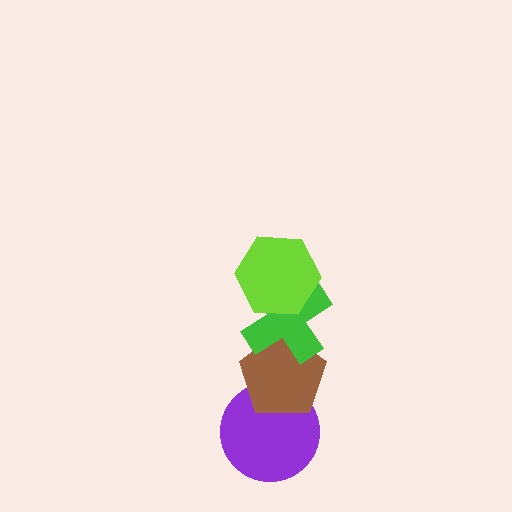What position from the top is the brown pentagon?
The brown pentagon is 3rd from the top.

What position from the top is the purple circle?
The purple circle is 4th from the top.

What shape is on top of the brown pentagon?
The green cross is on top of the brown pentagon.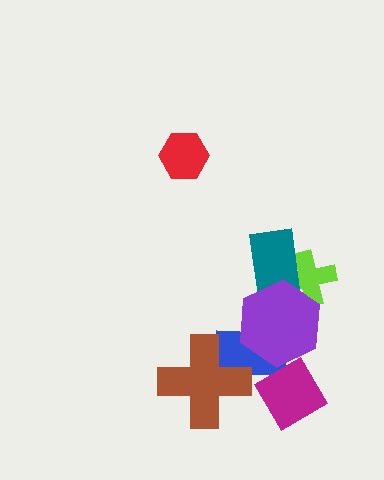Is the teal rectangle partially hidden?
Yes, it is partially covered by another shape.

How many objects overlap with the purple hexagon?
3 objects overlap with the purple hexagon.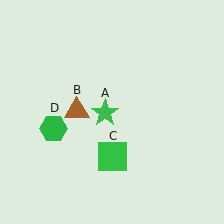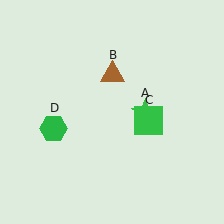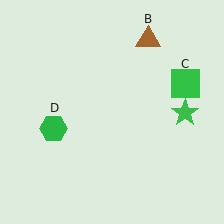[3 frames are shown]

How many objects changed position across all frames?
3 objects changed position: green star (object A), brown triangle (object B), green square (object C).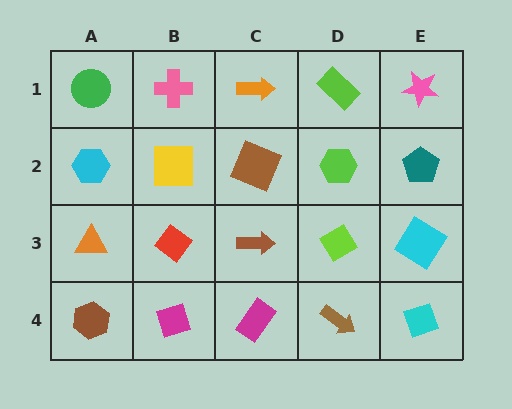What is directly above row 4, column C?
A brown arrow.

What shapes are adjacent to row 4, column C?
A brown arrow (row 3, column C), a magenta diamond (row 4, column B), a brown arrow (row 4, column D).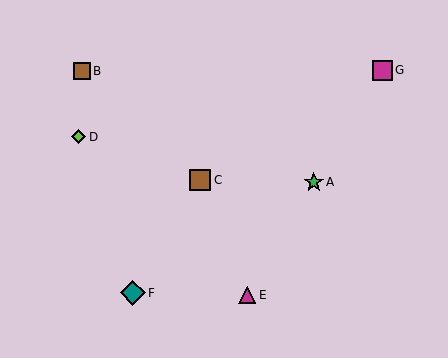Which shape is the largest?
The teal diamond (labeled F) is the largest.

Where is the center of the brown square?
The center of the brown square is at (200, 180).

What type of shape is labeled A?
Shape A is a green star.